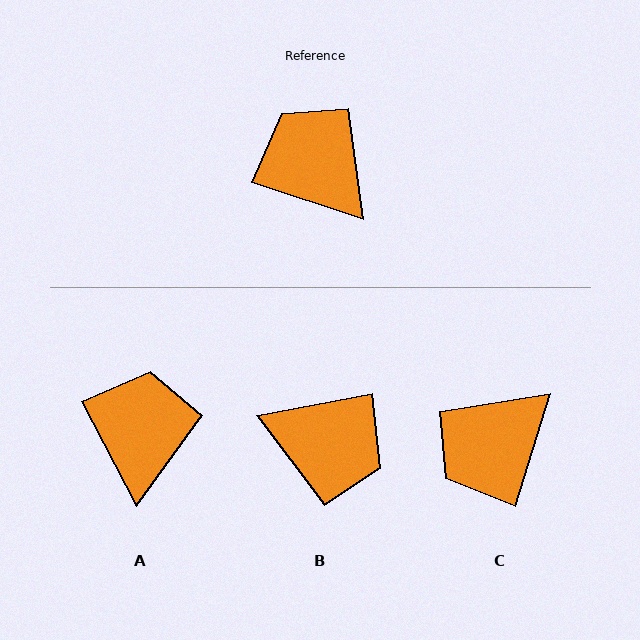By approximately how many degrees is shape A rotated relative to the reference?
Approximately 44 degrees clockwise.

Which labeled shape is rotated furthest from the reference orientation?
B, about 151 degrees away.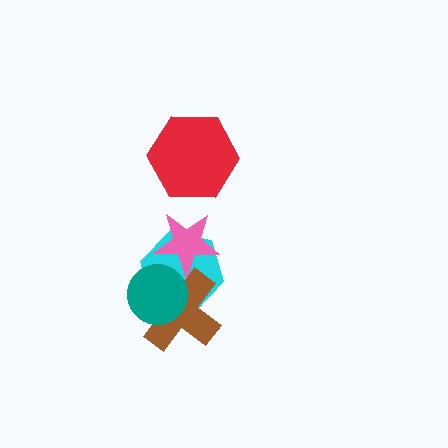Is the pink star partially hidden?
No, no other shape covers it.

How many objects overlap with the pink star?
2 objects overlap with the pink star.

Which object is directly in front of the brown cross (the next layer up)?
The teal circle is directly in front of the brown cross.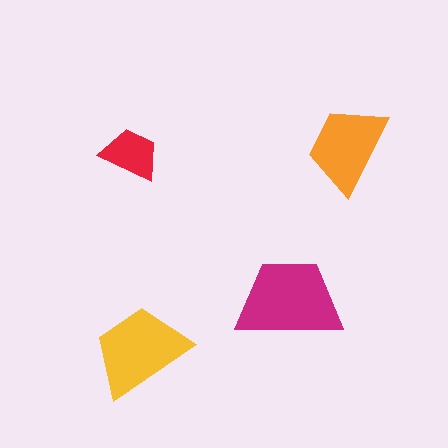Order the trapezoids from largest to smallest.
the magenta one, the yellow one, the orange one, the red one.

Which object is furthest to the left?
The red trapezoid is leftmost.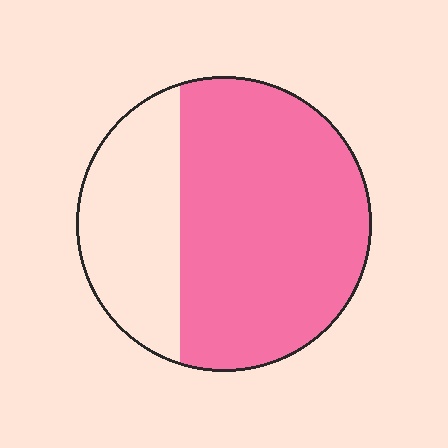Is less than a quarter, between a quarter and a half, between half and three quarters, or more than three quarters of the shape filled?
Between half and three quarters.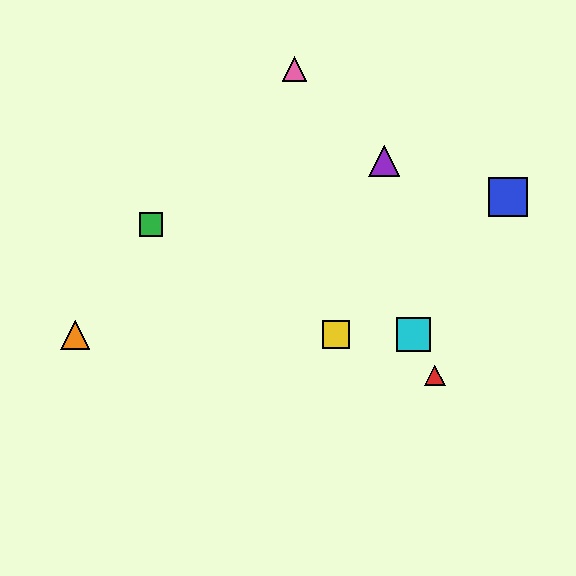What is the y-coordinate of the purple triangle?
The purple triangle is at y≈161.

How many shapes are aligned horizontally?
3 shapes (the yellow square, the orange triangle, the cyan square) are aligned horizontally.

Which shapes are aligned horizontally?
The yellow square, the orange triangle, the cyan square are aligned horizontally.